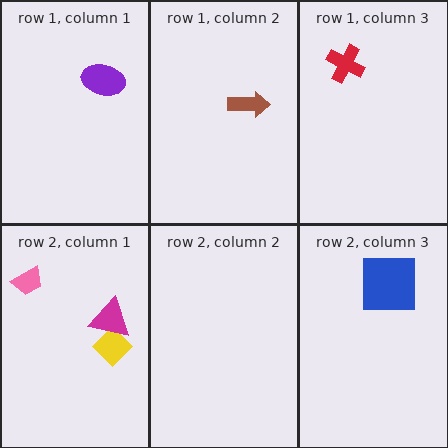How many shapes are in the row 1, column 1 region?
1.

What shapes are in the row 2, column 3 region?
The blue square.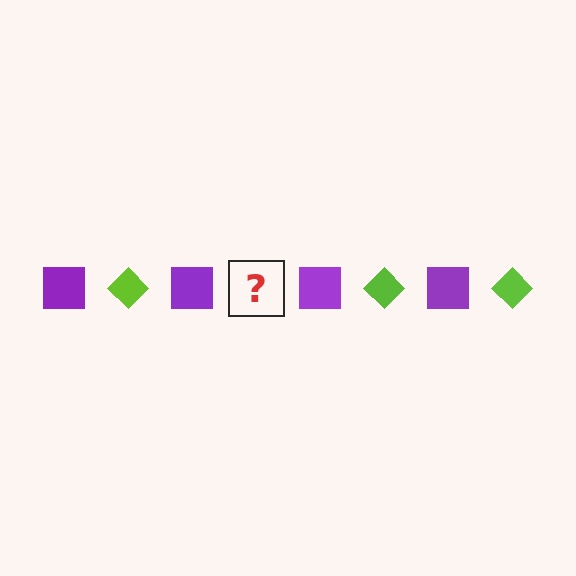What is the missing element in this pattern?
The missing element is a lime diamond.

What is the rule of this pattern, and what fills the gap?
The rule is that the pattern alternates between purple square and lime diamond. The gap should be filled with a lime diamond.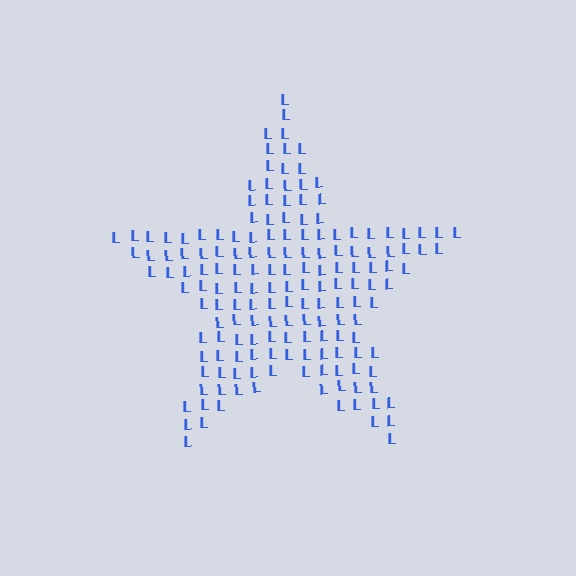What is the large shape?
The large shape is a star.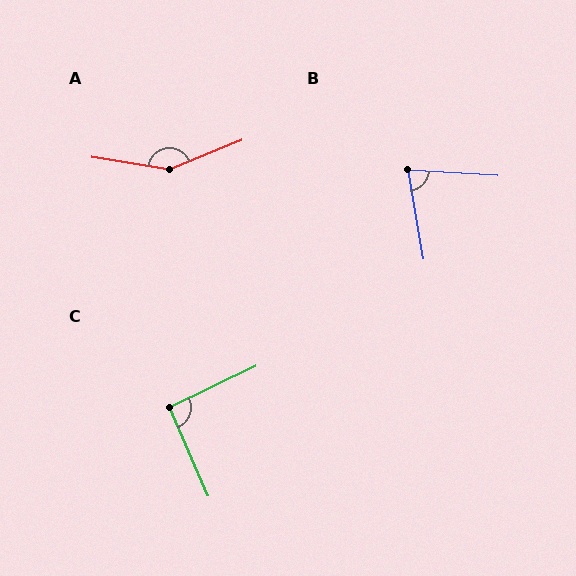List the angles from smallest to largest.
B (77°), C (92°), A (149°).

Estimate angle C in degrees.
Approximately 92 degrees.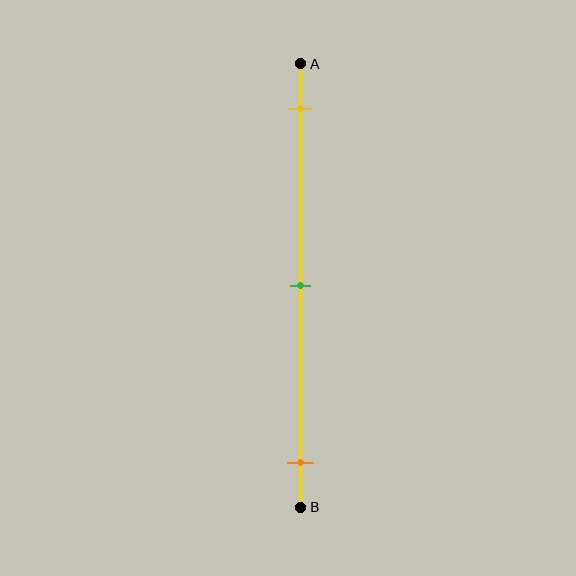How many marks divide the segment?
There are 3 marks dividing the segment.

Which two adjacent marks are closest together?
The yellow and green marks are the closest adjacent pair.